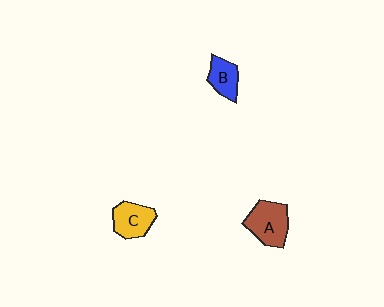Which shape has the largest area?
Shape A (brown).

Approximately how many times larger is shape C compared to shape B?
Approximately 1.3 times.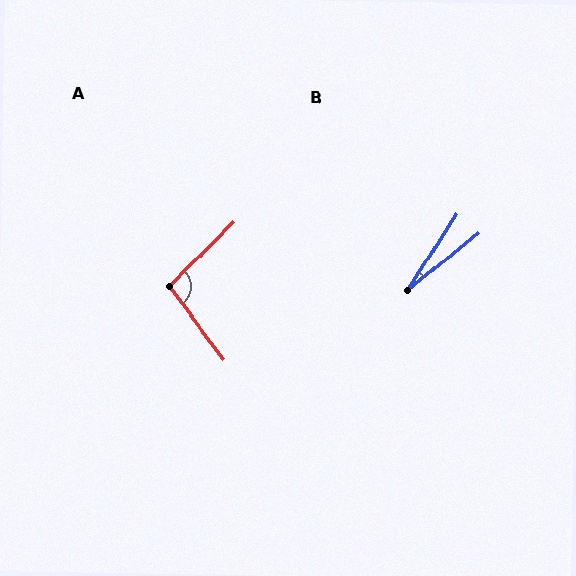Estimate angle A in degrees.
Approximately 98 degrees.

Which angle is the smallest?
B, at approximately 18 degrees.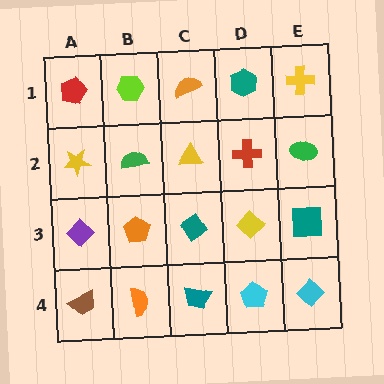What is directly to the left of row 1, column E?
A teal hexagon.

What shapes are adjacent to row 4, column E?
A teal square (row 3, column E), a cyan pentagon (row 4, column D).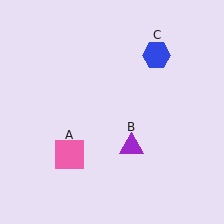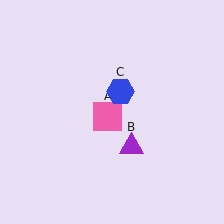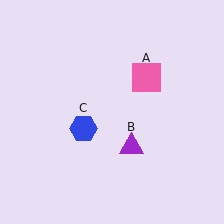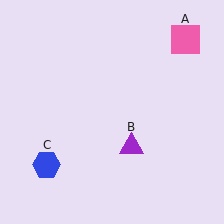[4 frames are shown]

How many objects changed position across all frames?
2 objects changed position: pink square (object A), blue hexagon (object C).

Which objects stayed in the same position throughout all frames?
Purple triangle (object B) remained stationary.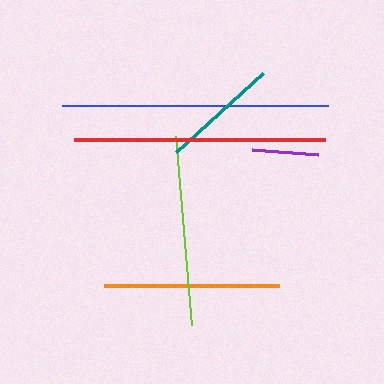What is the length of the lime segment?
The lime segment is approximately 190 pixels long.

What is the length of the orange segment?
The orange segment is approximately 175 pixels long.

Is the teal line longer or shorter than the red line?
The red line is longer than the teal line.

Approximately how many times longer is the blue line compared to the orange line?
The blue line is approximately 1.5 times the length of the orange line.